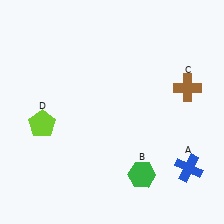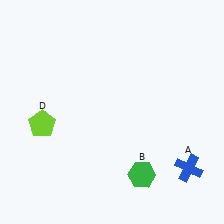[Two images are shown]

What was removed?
The brown cross (C) was removed in Image 2.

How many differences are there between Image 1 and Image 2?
There is 1 difference between the two images.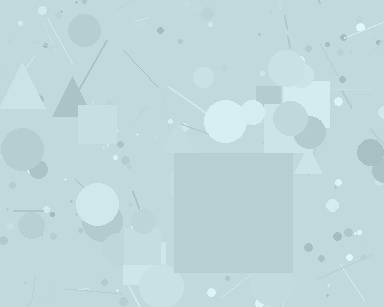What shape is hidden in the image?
A square is hidden in the image.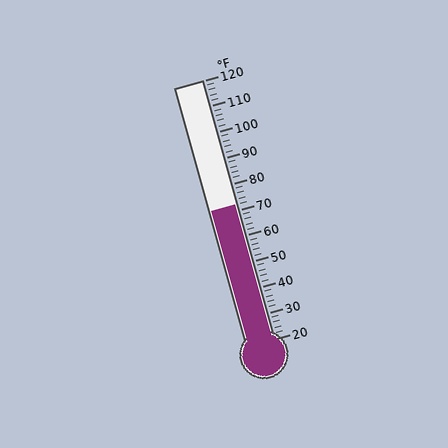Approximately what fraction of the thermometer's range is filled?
The thermometer is filled to approximately 50% of its range.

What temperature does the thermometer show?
The thermometer shows approximately 72°F.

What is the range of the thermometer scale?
The thermometer scale ranges from 20°F to 120°F.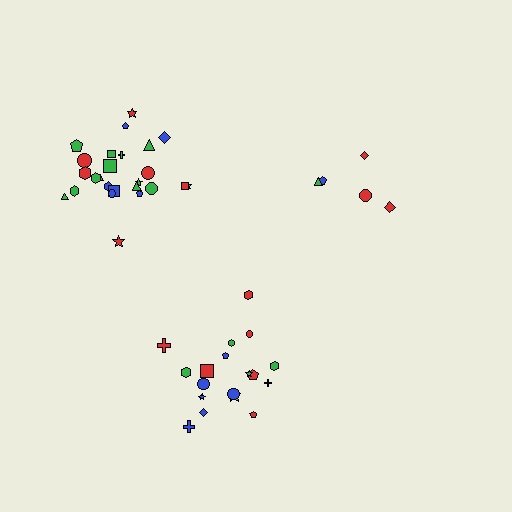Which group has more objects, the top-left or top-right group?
The top-left group.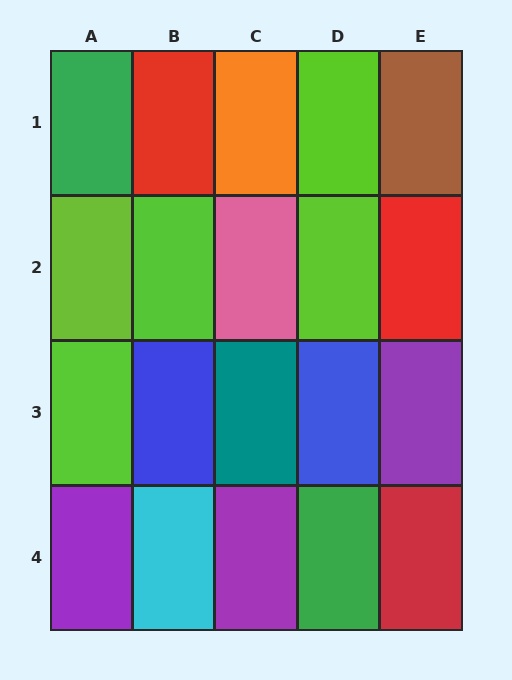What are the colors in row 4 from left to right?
Purple, cyan, purple, green, red.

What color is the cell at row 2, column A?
Lime.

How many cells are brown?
1 cell is brown.